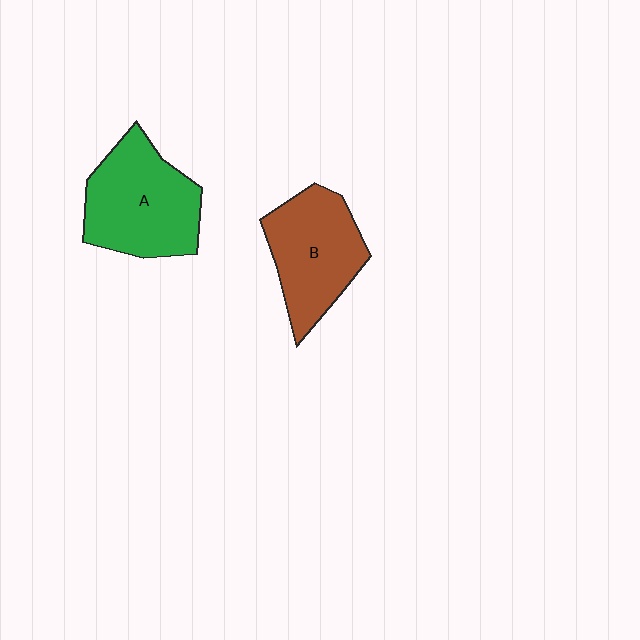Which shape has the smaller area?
Shape B (brown).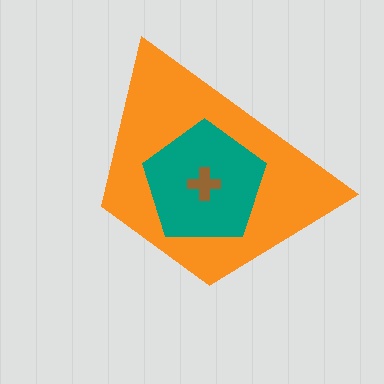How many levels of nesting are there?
3.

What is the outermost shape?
The orange trapezoid.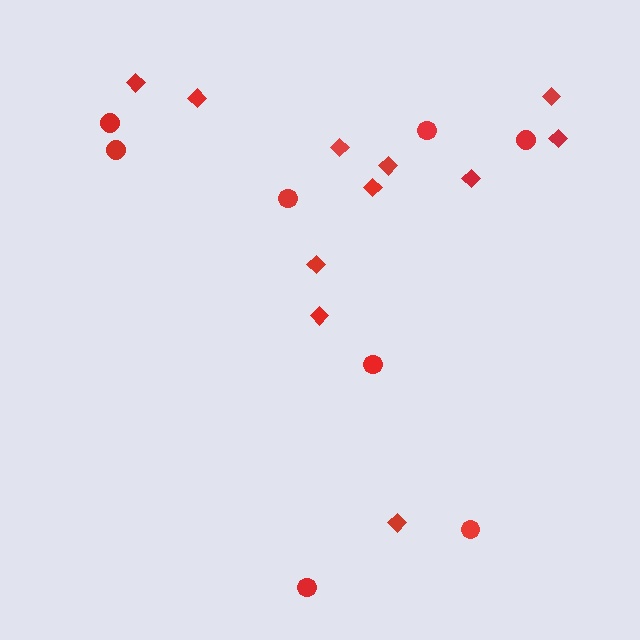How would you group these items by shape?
There are 2 groups: one group of diamonds (11) and one group of circles (8).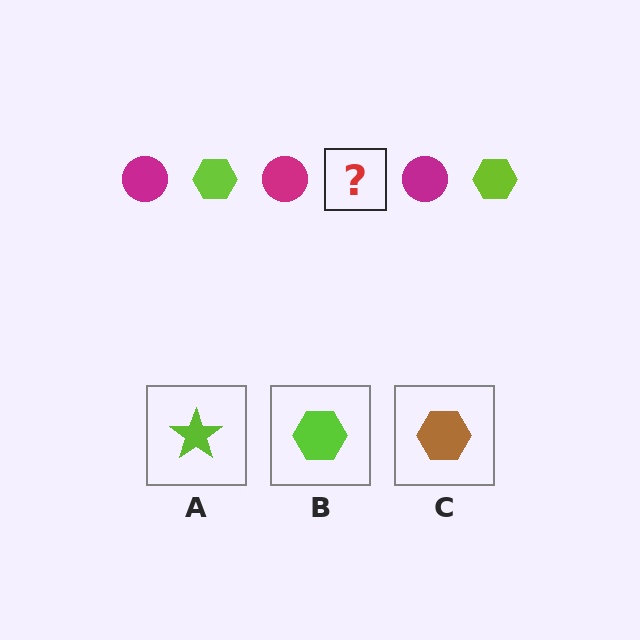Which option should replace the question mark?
Option B.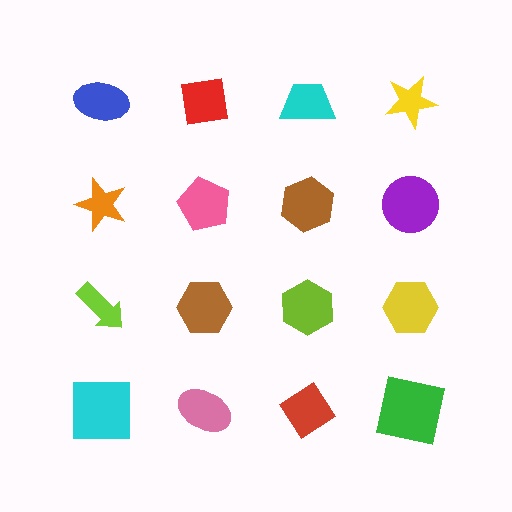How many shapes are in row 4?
4 shapes.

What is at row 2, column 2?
A pink pentagon.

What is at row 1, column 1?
A blue ellipse.